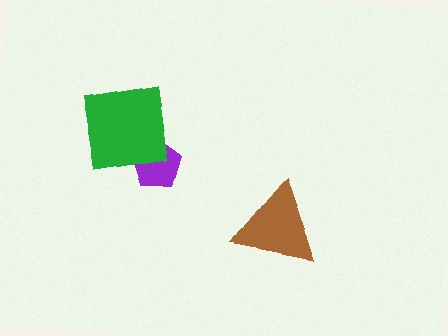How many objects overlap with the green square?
1 object overlaps with the green square.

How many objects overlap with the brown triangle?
0 objects overlap with the brown triangle.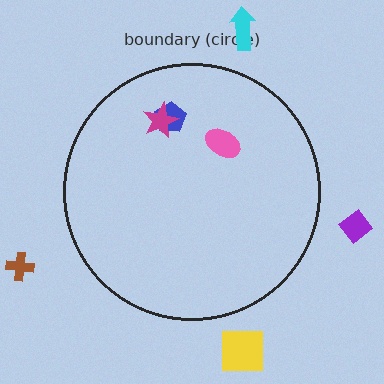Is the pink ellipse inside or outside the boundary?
Inside.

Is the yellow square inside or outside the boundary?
Outside.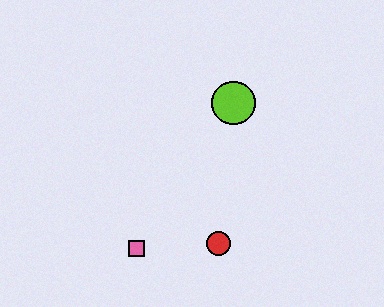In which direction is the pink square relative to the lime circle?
The pink square is below the lime circle.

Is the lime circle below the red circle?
No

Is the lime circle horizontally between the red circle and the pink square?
No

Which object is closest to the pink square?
The red circle is closest to the pink square.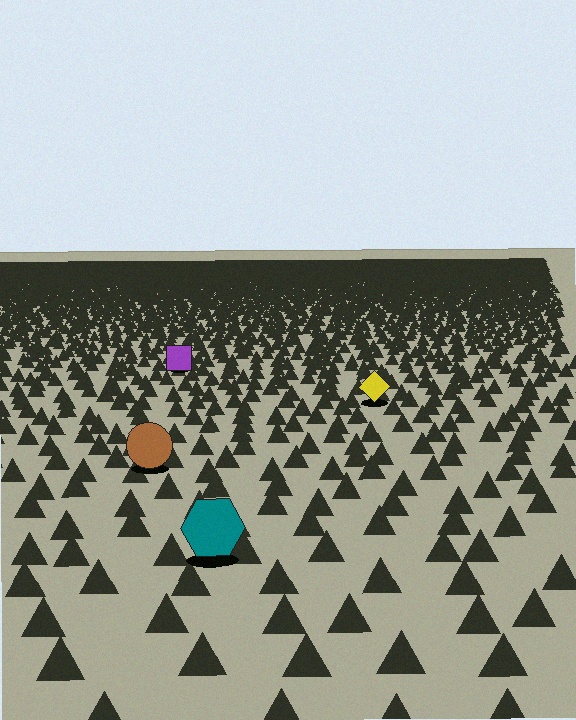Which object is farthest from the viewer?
The purple square is farthest from the viewer. It appears smaller and the ground texture around it is denser.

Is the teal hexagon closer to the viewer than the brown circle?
Yes. The teal hexagon is closer — you can tell from the texture gradient: the ground texture is coarser near it.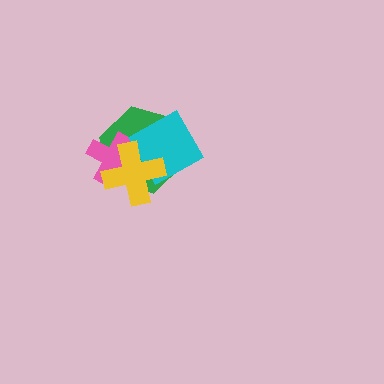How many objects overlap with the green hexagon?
3 objects overlap with the green hexagon.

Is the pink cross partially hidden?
Yes, it is partially covered by another shape.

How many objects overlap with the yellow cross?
3 objects overlap with the yellow cross.